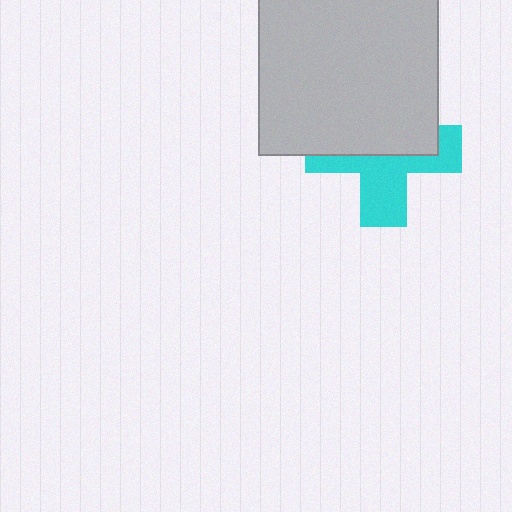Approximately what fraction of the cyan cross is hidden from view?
Roughly 53% of the cyan cross is hidden behind the light gray square.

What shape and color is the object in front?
The object in front is a light gray square.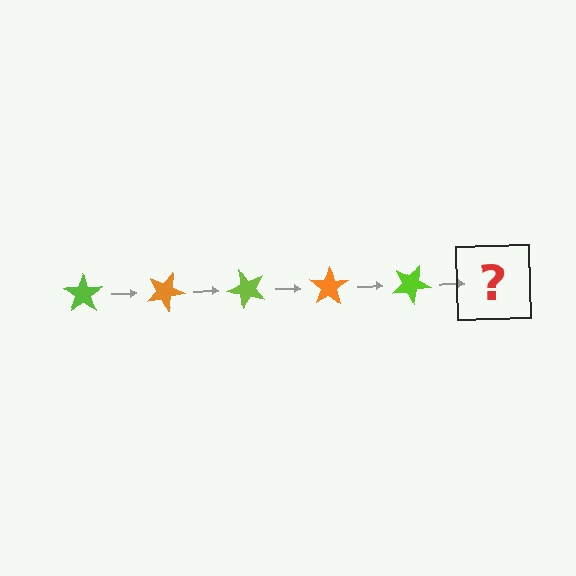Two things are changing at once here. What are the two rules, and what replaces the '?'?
The two rules are that it rotates 25 degrees each step and the color cycles through lime and orange. The '?' should be an orange star, rotated 125 degrees from the start.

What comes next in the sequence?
The next element should be an orange star, rotated 125 degrees from the start.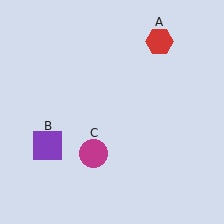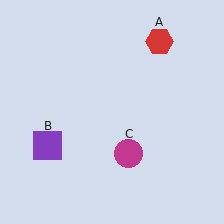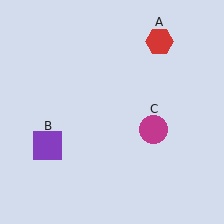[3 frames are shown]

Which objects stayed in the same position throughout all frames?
Red hexagon (object A) and purple square (object B) remained stationary.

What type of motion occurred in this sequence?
The magenta circle (object C) rotated counterclockwise around the center of the scene.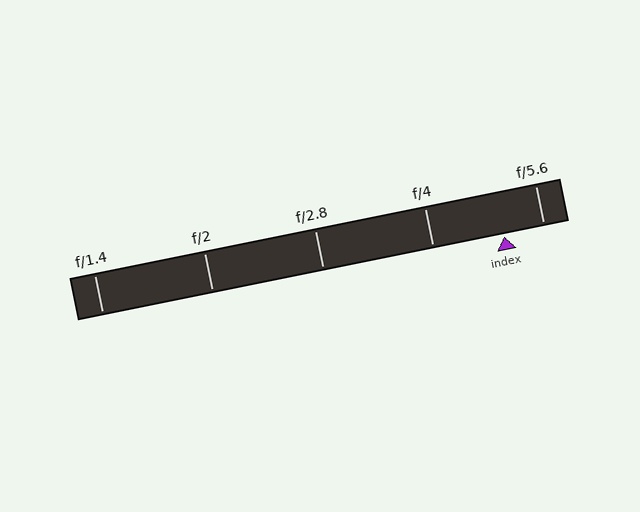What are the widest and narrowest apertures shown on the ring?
The widest aperture shown is f/1.4 and the narrowest is f/5.6.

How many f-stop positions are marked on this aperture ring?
There are 5 f-stop positions marked.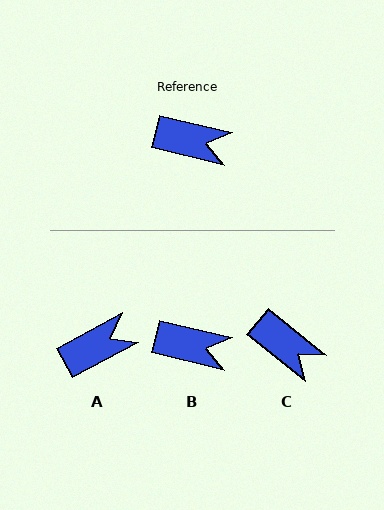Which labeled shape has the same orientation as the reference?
B.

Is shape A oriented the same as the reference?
No, it is off by about 42 degrees.